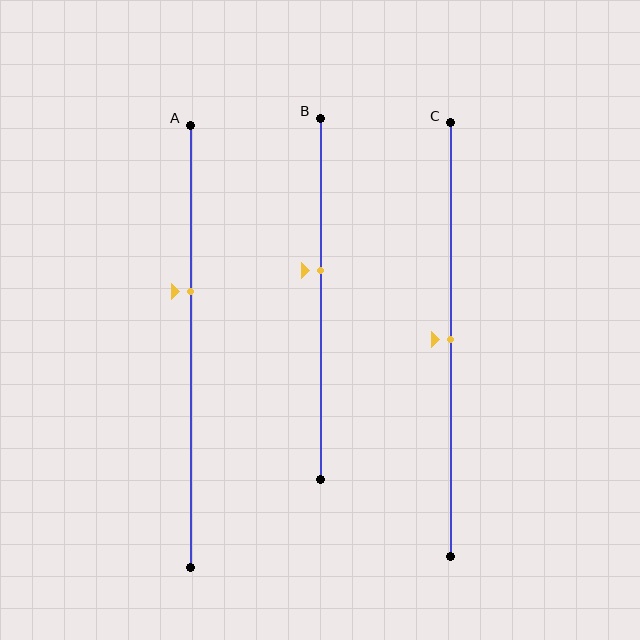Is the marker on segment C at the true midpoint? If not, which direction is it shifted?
Yes, the marker on segment C is at the true midpoint.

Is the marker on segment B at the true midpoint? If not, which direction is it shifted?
No, the marker on segment B is shifted upward by about 8% of the segment length.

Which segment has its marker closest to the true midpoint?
Segment C has its marker closest to the true midpoint.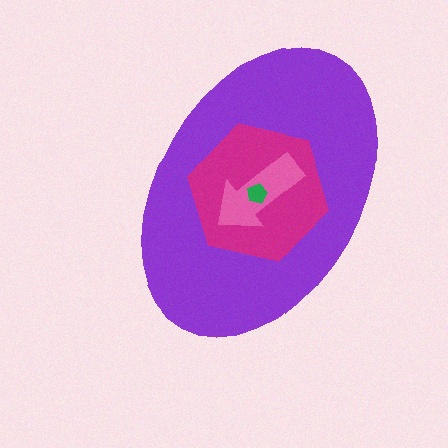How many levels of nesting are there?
4.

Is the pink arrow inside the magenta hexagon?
Yes.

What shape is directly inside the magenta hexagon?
The pink arrow.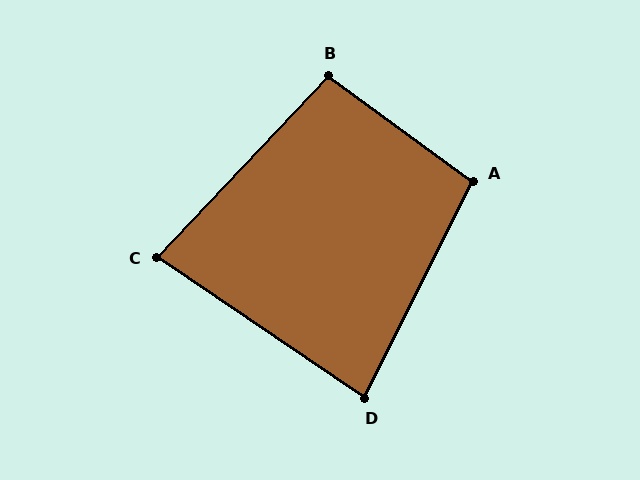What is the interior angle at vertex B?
Approximately 97 degrees (obtuse).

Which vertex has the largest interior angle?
A, at approximately 99 degrees.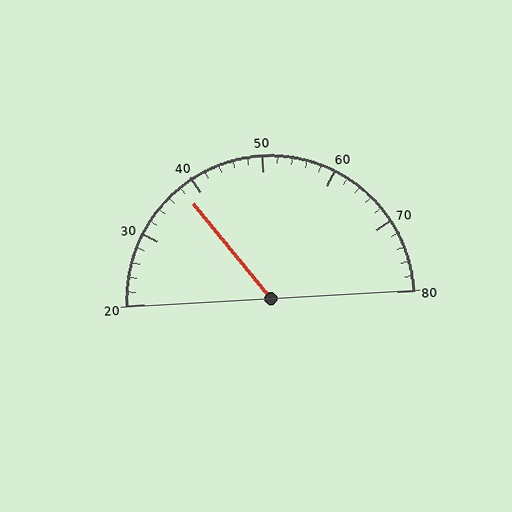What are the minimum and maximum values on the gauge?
The gauge ranges from 20 to 80.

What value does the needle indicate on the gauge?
The needle indicates approximately 38.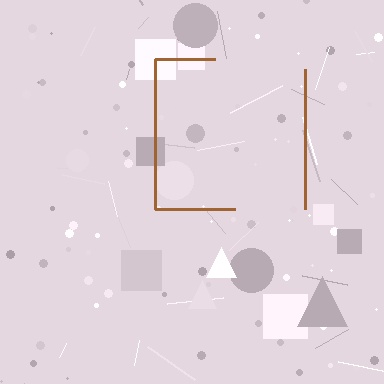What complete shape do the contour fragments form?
The contour fragments form a square.